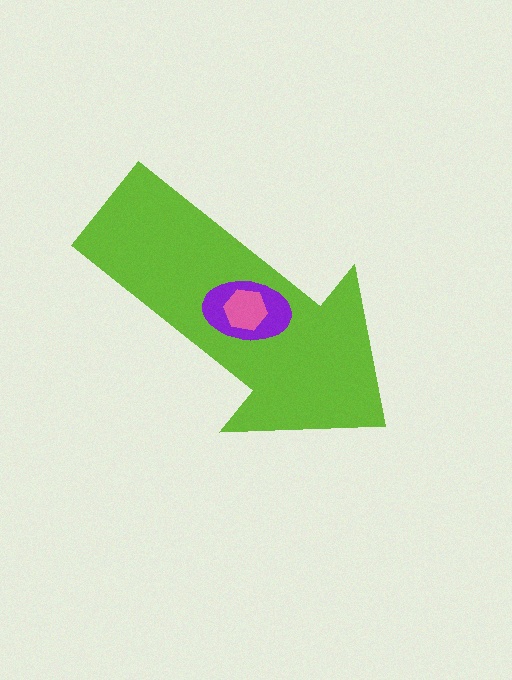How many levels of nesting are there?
3.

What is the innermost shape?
The pink hexagon.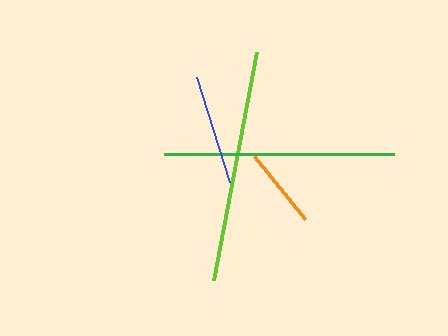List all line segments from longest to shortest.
From longest to shortest: lime, green, blue, orange.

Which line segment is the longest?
The lime line is the longest at approximately 233 pixels.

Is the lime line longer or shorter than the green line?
The lime line is longer than the green line.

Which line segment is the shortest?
The orange line is the shortest at approximately 81 pixels.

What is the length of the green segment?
The green segment is approximately 230 pixels long.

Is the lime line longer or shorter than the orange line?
The lime line is longer than the orange line.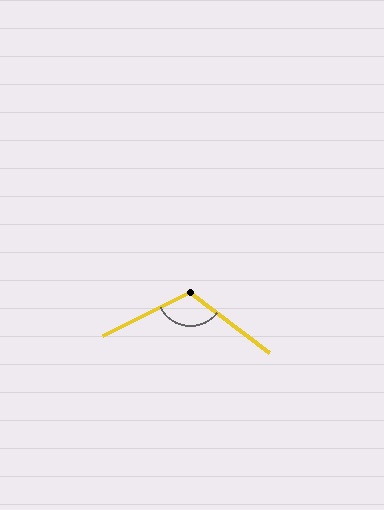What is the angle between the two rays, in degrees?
Approximately 116 degrees.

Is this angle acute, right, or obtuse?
It is obtuse.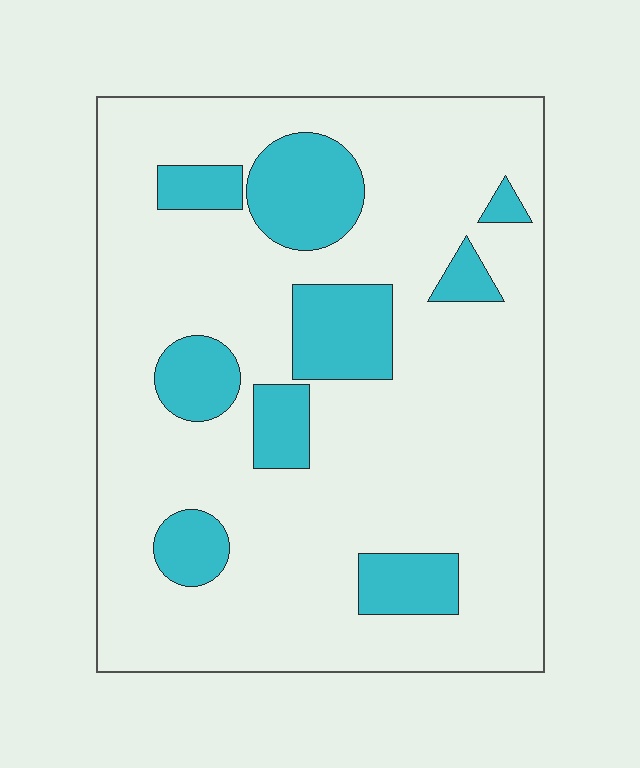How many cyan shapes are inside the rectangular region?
9.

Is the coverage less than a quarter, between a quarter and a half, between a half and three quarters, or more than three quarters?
Less than a quarter.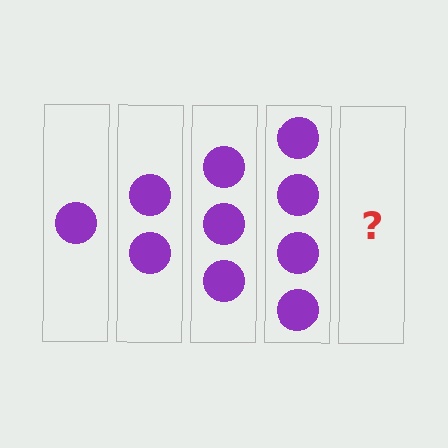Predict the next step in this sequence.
The next step is 5 circles.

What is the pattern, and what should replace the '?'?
The pattern is that each step adds one more circle. The '?' should be 5 circles.